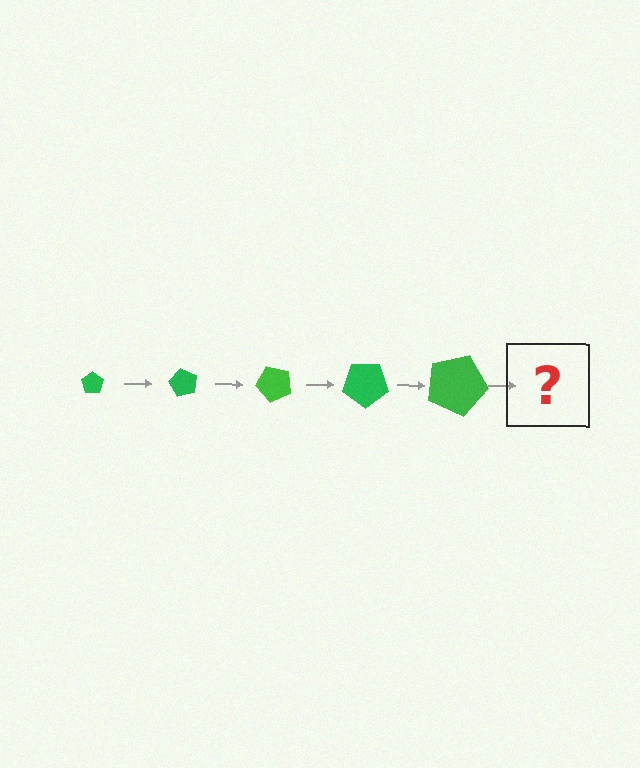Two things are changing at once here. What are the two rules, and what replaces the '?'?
The two rules are that the pentagon grows larger each step and it rotates 60 degrees each step. The '?' should be a pentagon, larger than the previous one and rotated 300 degrees from the start.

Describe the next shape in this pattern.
It should be a pentagon, larger than the previous one and rotated 300 degrees from the start.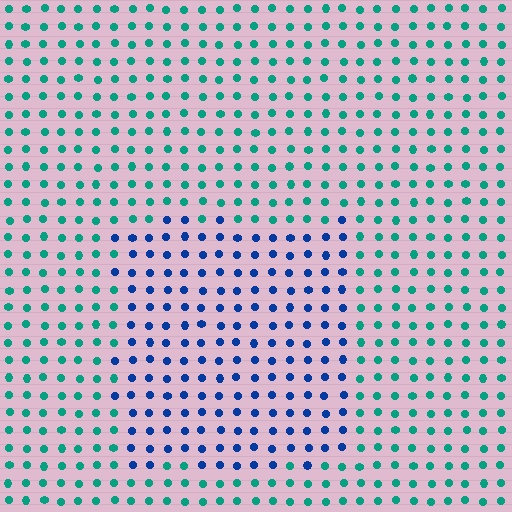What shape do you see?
I see a rectangle.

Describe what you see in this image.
The image is filled with small teal elements in a uniform arrangement. A rectangle-shaped region is visible where the elements are tinted to a slightly different hue, forming a subtle color boundary.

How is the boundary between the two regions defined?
The boundary is defined purely by a slight shift in hue (about 51 degrees). Spacing, size, and orientation are identical on both sides.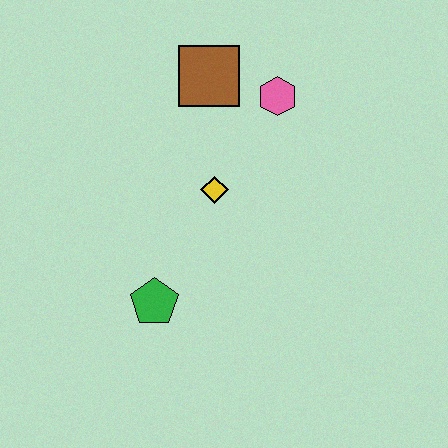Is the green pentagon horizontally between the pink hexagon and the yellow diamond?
No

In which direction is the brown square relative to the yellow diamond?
The brown square is above the yellow diamond.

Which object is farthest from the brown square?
The green pentagon is farthest from the brown square.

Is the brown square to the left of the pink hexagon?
Yes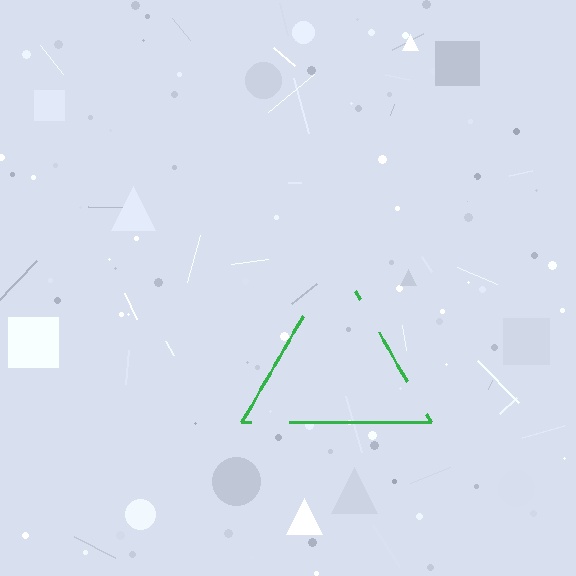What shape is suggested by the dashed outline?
The dashed outline suggests a triangle.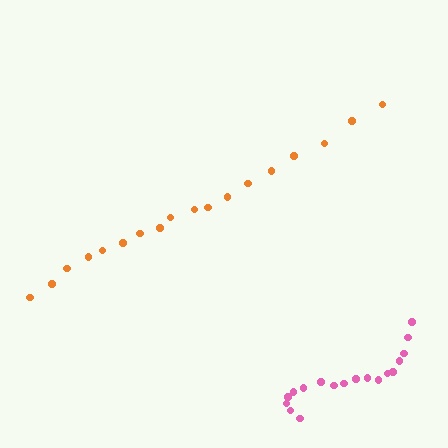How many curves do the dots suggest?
There are 2 distinct paths.